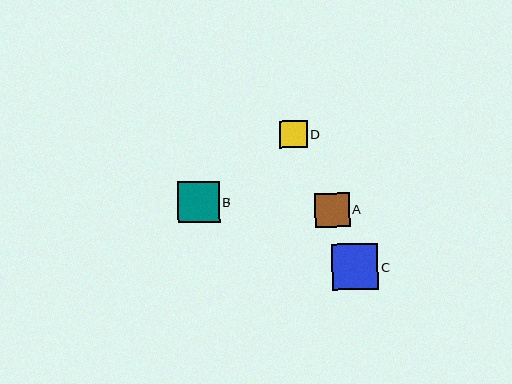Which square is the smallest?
Square D is the smallest with a size of approximately 28 pixels.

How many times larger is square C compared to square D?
Square C is approximately 1.7 times the size of square D.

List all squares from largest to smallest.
From largest to smallest: C, B, A, D.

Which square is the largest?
Square C is the largest with a size of approximately 46 pixels.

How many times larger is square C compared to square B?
Square C is approximately 1.1 times the size of square B.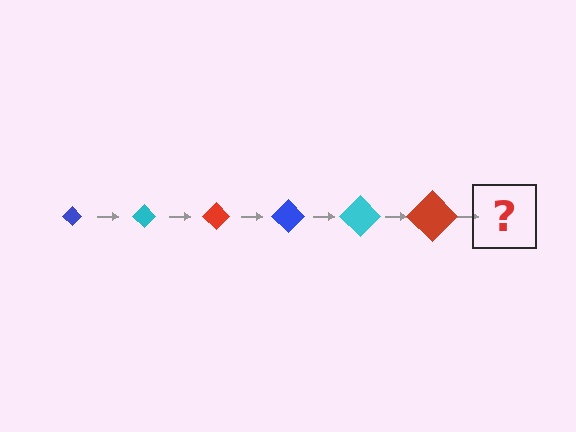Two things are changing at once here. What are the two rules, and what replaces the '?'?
The two rules are that the diamond grows larger each step and the color cycles through blue, cyan, and red. The '?' should be a blue diamond, larger than the previous one.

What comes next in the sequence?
The next element should be a blue diamond, larger than the previous one.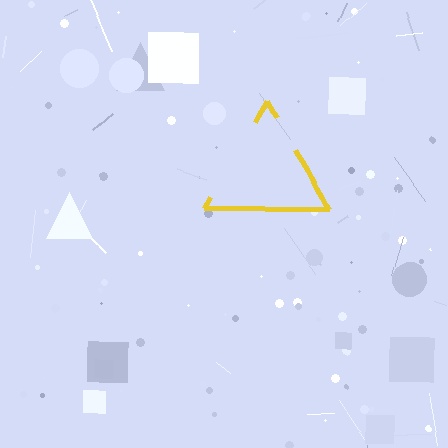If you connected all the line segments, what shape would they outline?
They would outline a triangle.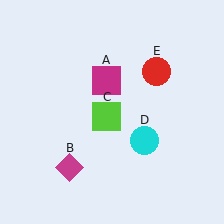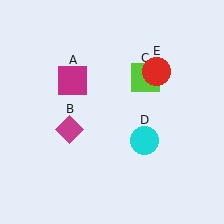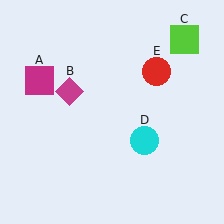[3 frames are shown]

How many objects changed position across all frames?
3 objects changed position: magenta square (object A), magenta diamond (object B), lime square (object C).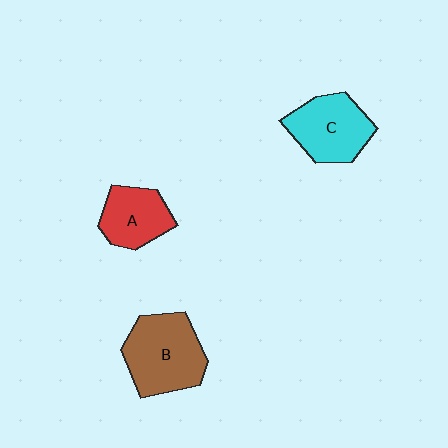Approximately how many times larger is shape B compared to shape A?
Approximately 1.5 times.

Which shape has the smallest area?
Shape A (red).